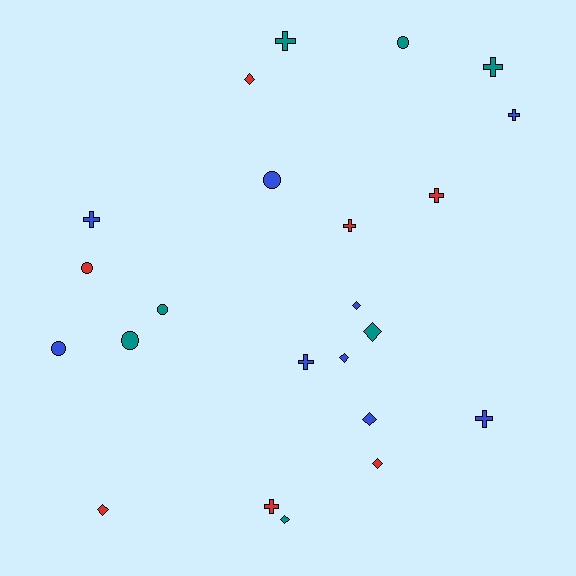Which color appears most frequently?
Blue, with 9 objects.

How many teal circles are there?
There are 3 teal circles.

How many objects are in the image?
There are 23 objects.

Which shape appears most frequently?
Cross, with 9 objects.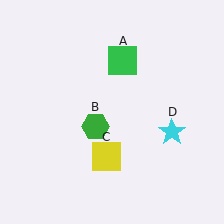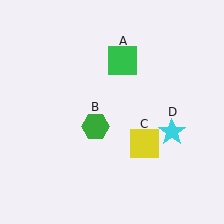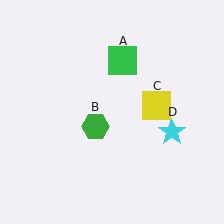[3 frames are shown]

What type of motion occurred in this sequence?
The yellow square (object C) rotated counterclockwise around the center of the scene.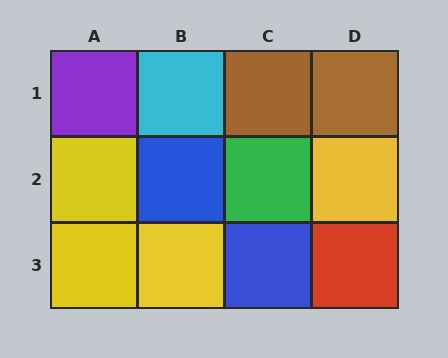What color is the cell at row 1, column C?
Brown.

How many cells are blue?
2 cells are blue.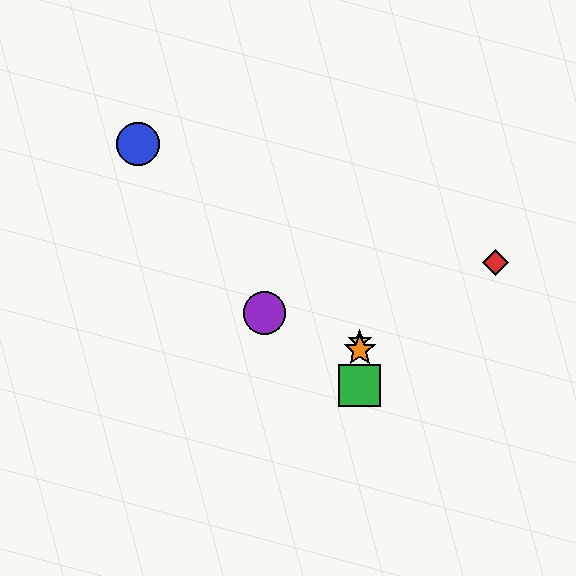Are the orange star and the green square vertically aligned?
Yes, both are at x≈360.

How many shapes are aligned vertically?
3 shapes (the green square, the yellow star, the orange star) are aligned vertically.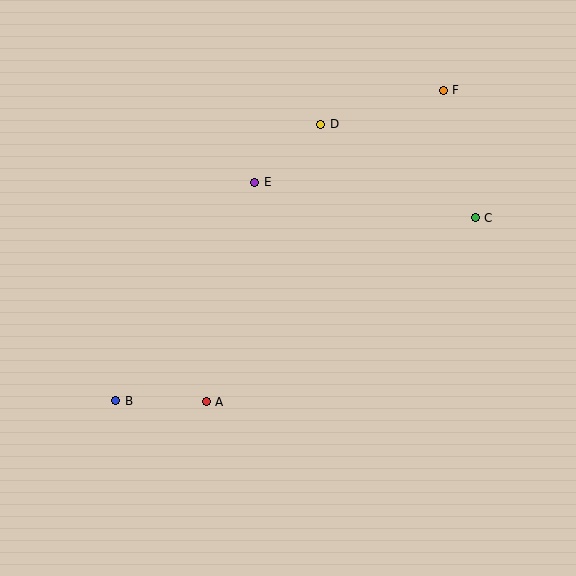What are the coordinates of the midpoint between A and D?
The midpoint between A and D is at (263, 263).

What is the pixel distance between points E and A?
The distance between E and A is 225 pixels.